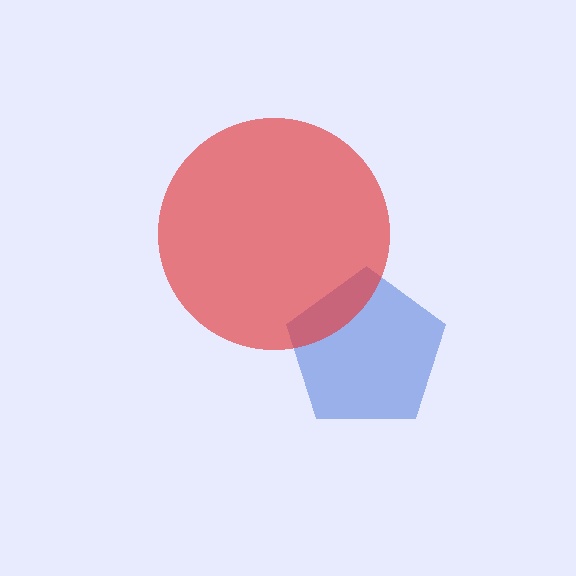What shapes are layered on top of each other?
The layered shapes are: a blue pentagon, a red circle.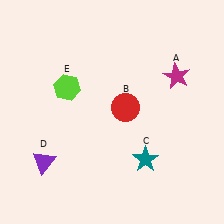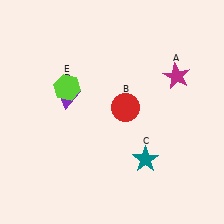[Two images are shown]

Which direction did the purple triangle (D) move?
The purple triangle (D) moved up.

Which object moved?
The purple triangle (D) moved up.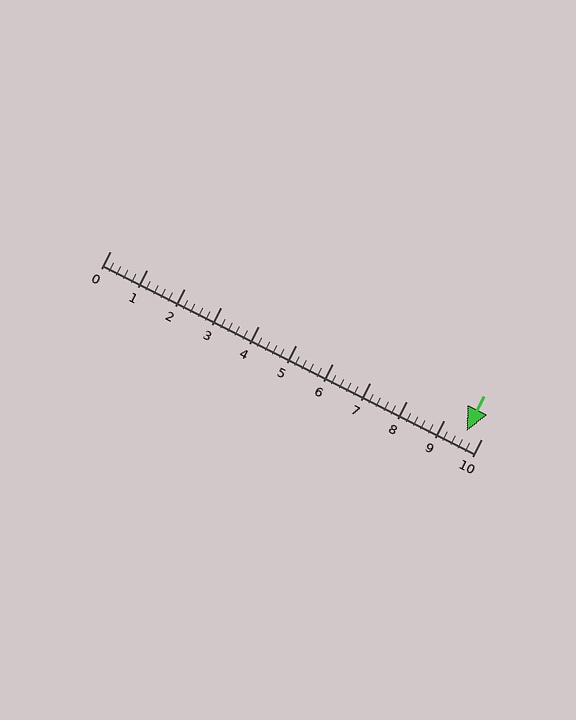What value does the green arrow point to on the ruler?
The green arrow points to approximately 9.6.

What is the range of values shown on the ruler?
The ruler shows values from 0 to 10.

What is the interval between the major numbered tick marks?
The major tick marks are spaced 1 units apart.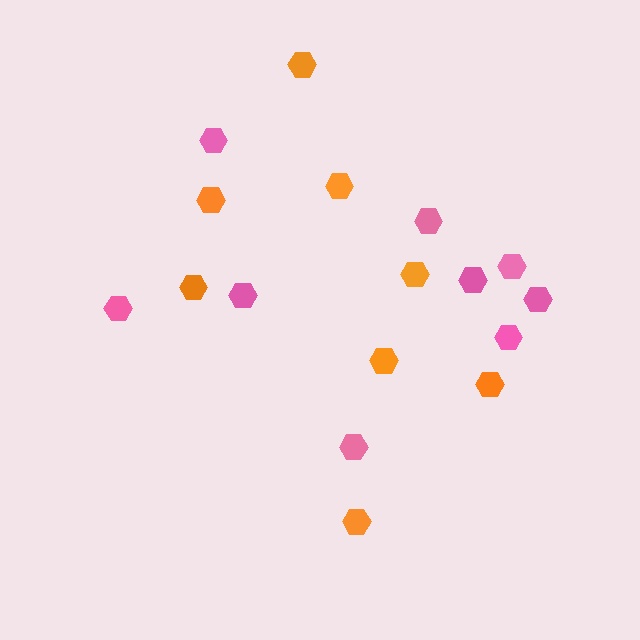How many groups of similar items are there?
There are 2 groups: one group of pink hexagons (9) and one group of orange hexagons (8).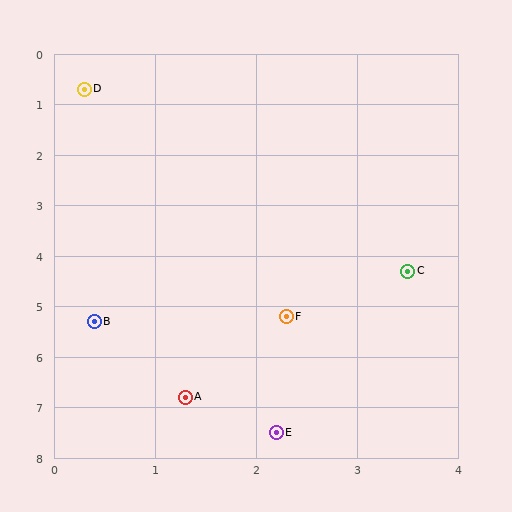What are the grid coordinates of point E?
Point E is at approximately (2.2, 7.5).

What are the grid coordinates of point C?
Point C is at approximately (3.5, 4.3).